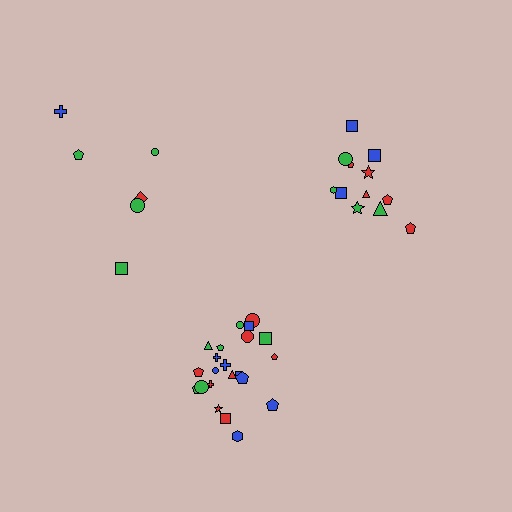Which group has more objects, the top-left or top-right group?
The top-right group.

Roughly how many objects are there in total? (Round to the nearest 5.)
Roughly 40 objects in total.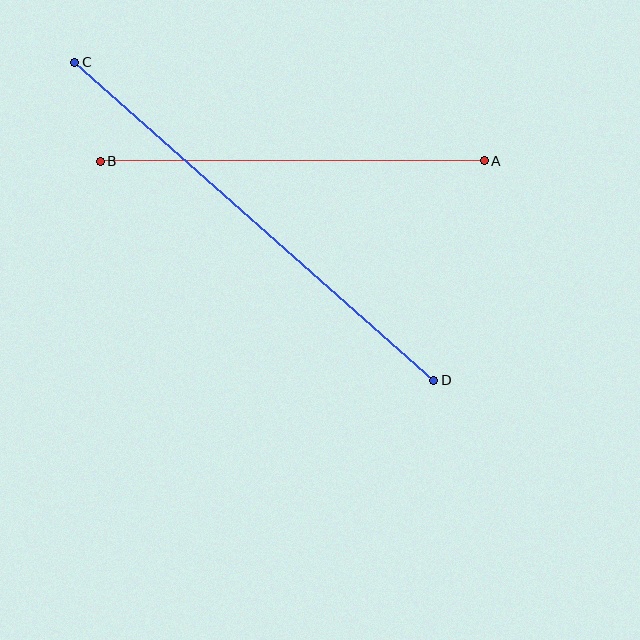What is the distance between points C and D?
The distance is approximately 480 pixels.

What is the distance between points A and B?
The distance is approximately 384 pixels.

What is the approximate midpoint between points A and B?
The midpoint is at approximately (292, 161) pixels.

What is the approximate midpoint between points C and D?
The midpoint is at approximately (254, 221) pixels.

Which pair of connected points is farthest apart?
Points C and D are farthest apart.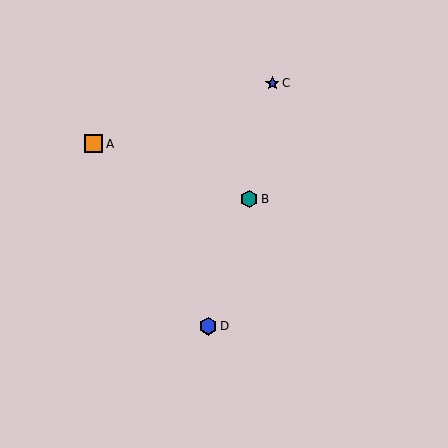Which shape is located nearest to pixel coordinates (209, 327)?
The blue hexagon (labeled D) at (208, 326) is nearest to that location.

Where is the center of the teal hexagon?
The center of the teal hexagon is at (249, 199).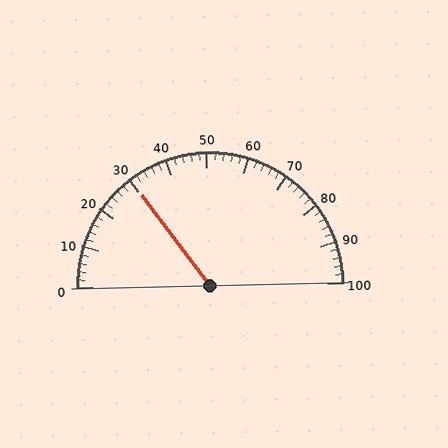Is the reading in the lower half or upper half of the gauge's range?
The reading is in the lower half of the range (0 to 100).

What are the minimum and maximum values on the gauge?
The gauge ranges from 0 to 100.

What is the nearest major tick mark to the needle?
The nearest major tick mark is 30.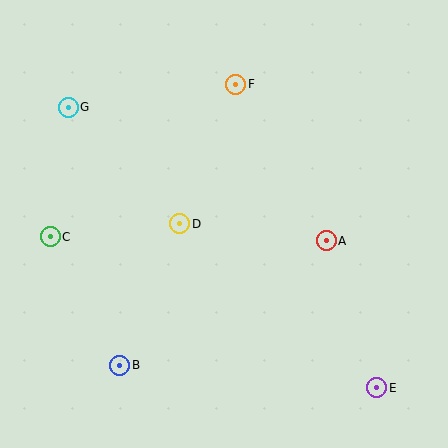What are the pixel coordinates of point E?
Point E is at (377, 388).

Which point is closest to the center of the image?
Point D at (180, 224) is closest to the center.